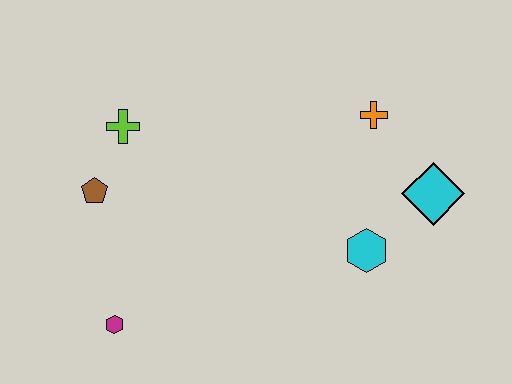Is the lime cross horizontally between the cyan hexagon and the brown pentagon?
Yes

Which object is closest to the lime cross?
The brown pentagon is closest to the lime cross.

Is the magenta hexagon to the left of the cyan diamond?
Yes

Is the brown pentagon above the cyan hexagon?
Yes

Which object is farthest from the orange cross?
The magenta hexagon is farthest from the orange cross.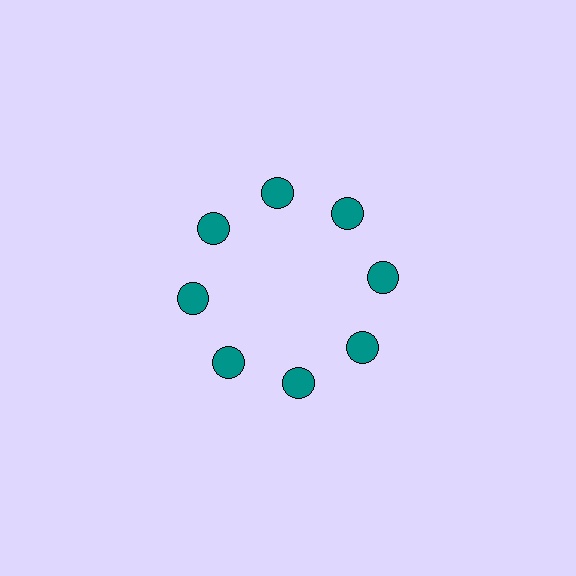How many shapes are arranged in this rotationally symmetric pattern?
There are 8 shapes, arranged in 8 groups of 1.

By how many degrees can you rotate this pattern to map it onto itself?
The pattern maps onto itself every 45 degrees of rotation.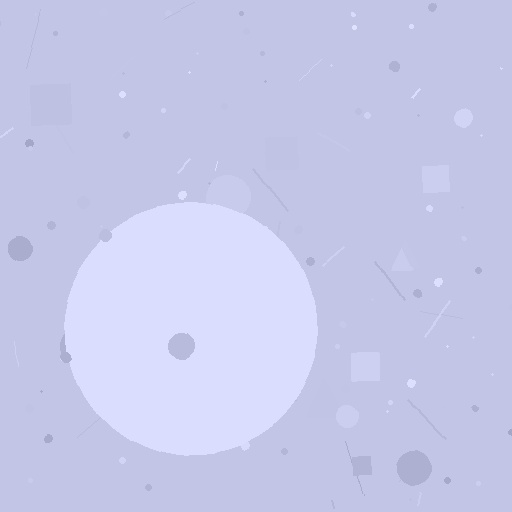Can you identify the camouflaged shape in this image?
The camouflaged shape is a circle.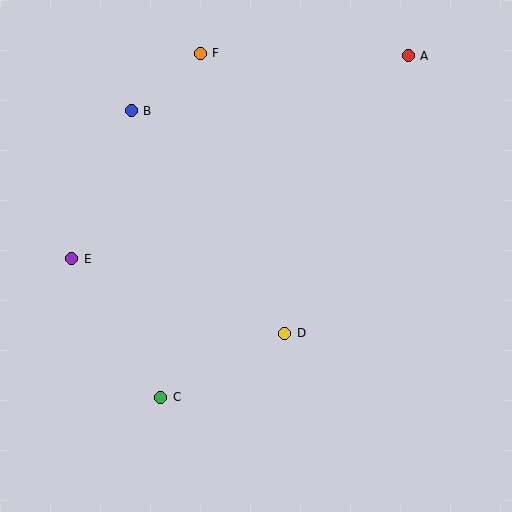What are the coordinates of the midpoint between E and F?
The midpoint between E and F is at (136, 156).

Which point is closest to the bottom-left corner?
Point C is closest to the bottom-left corner.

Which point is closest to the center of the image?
Point D at (285, 333) is closest to the center.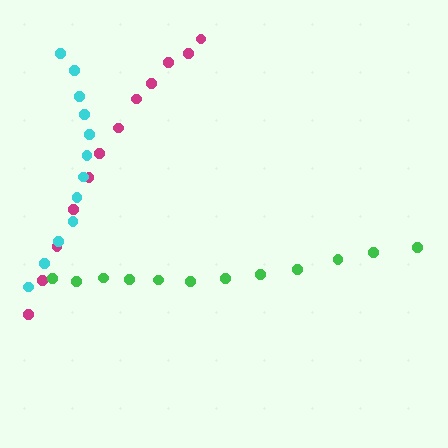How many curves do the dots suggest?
There are 3 distinct paths.